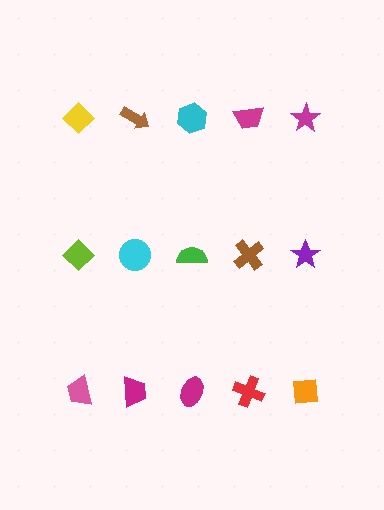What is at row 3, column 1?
A pink trapezoid.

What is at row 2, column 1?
A lime diamond.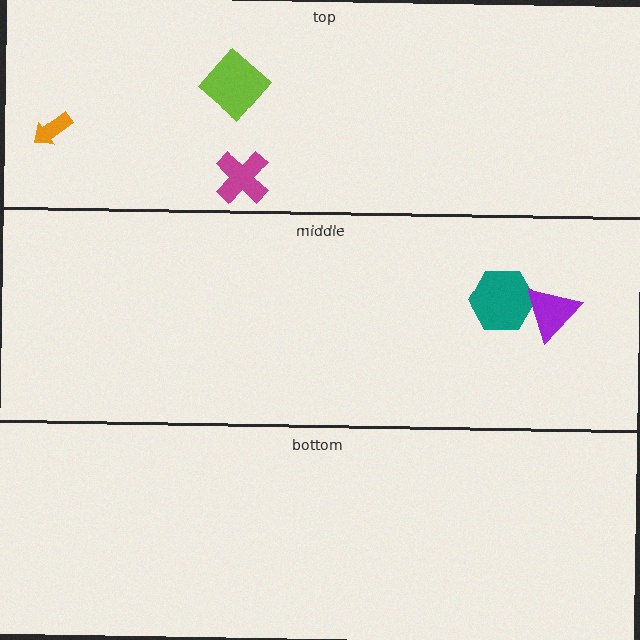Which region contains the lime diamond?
The top region.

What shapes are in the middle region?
The teal hexagon, the purple triangle.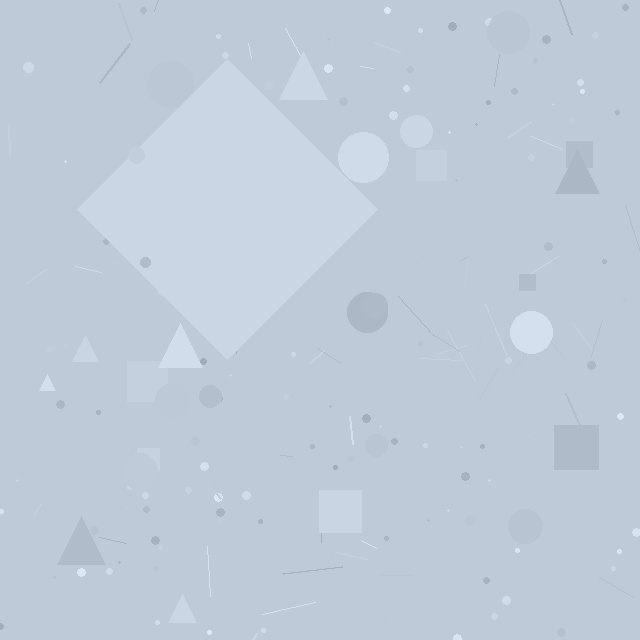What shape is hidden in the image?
A diamond is hidden in the image.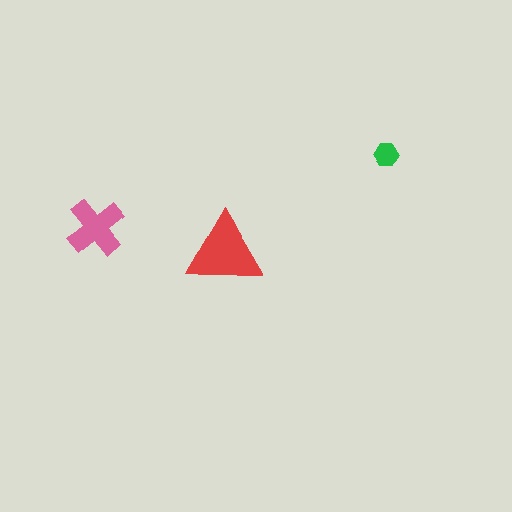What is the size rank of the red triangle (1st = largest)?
1st.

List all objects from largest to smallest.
The red triangle, the pink cross, the green hexagon.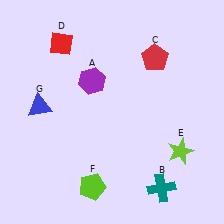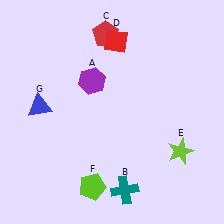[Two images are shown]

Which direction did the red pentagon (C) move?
The red pentagon (C) moved left.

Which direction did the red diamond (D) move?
The red diamond (D) moved right.